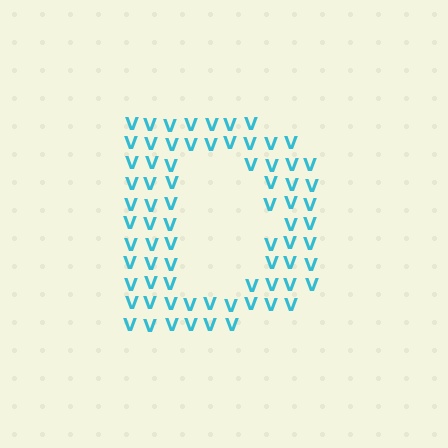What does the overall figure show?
The overall figure shows the letter D.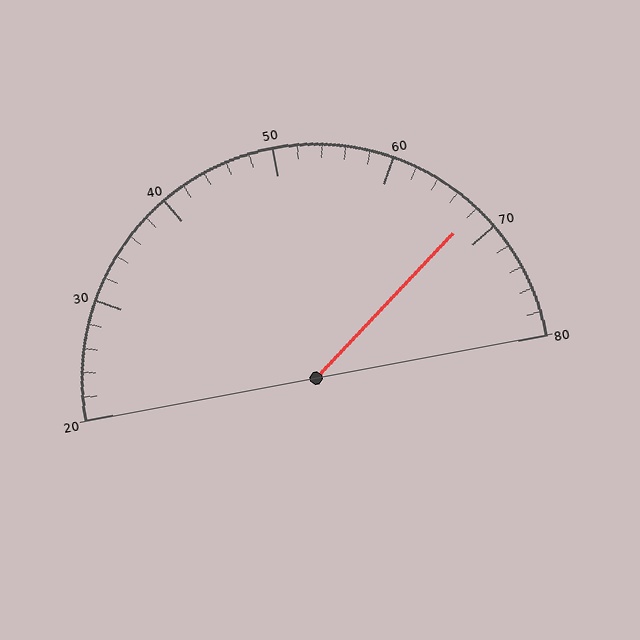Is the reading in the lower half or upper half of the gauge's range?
The reading is in the upper half of the range (20 to 80).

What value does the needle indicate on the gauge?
The needle indicates approximately 68.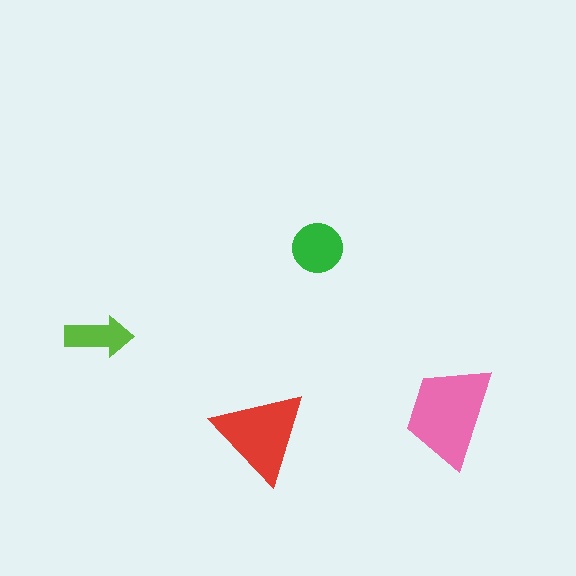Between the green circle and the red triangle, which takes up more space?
The red triangle.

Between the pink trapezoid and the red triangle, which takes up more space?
The pink trapezoid.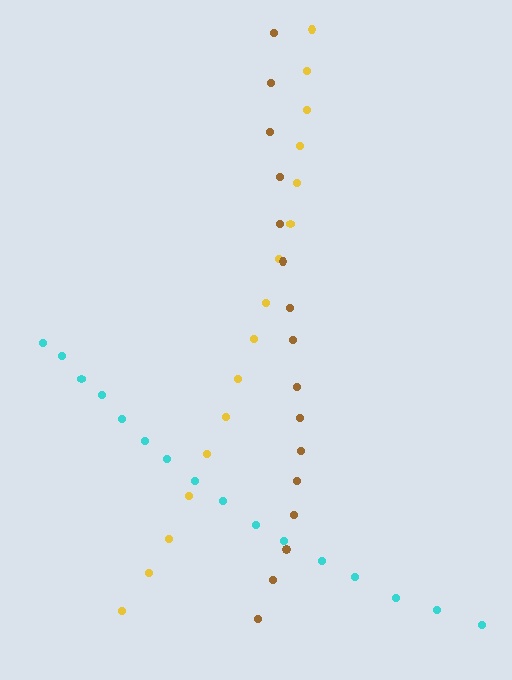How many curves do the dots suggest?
There are 3 distinct paths.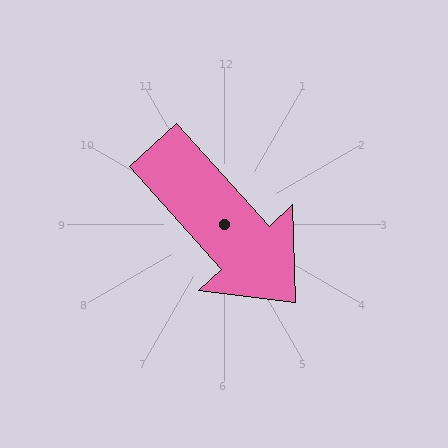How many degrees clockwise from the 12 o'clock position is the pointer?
Approximately 138 degrees.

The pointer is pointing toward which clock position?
Roughly 5 o'clock.